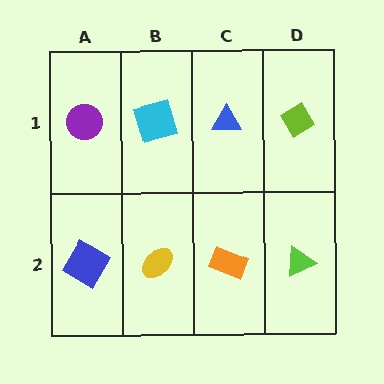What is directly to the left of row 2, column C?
A yellow ellipse.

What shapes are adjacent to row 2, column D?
A lime diamond (row 1, column D), an orange rectangle (row 2, column C).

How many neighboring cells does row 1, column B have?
3.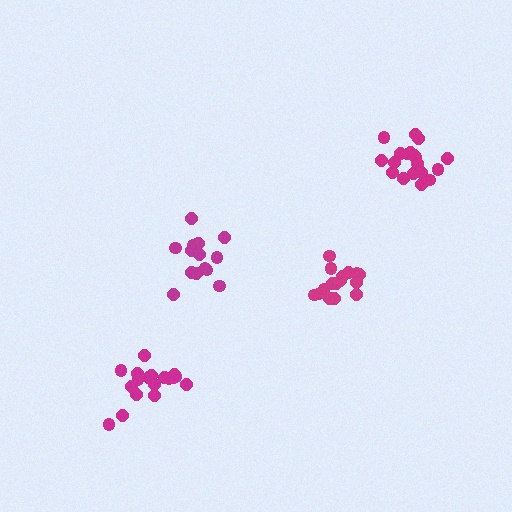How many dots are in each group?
Group 1: 17 dots, Group 2: 18 dots, Group 3: 19 dots, Group 4: 15 dots (69 total).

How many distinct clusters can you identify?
There are 4 distinct clusters.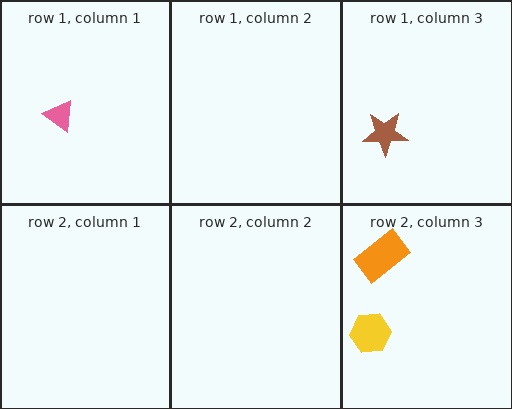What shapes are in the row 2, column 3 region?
The orange rectangle, the yellow hexagon.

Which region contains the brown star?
The row 1, column 3 region.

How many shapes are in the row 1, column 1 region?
1.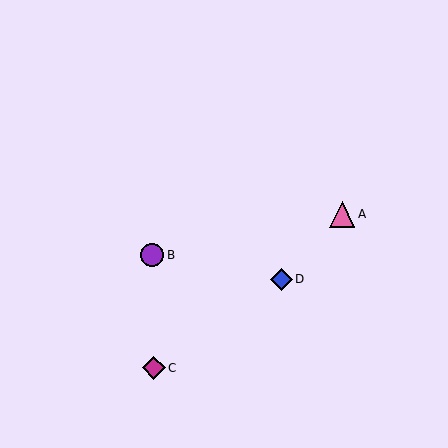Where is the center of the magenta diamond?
The center of the magenta diamond is at (154, 368).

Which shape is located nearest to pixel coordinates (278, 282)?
The blue diamond (labeled D) at (281, 279) is nearest to that location.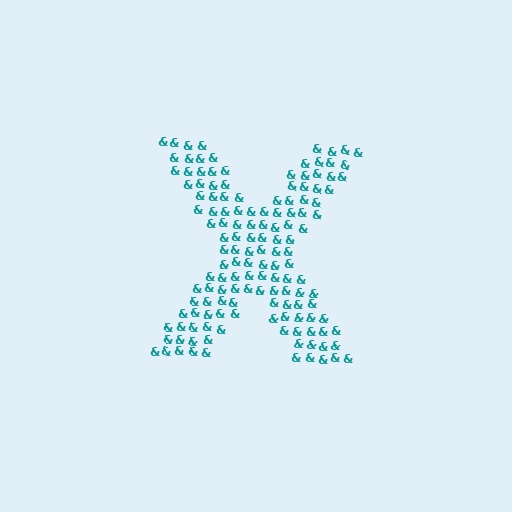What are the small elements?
The small elements are ampersands.